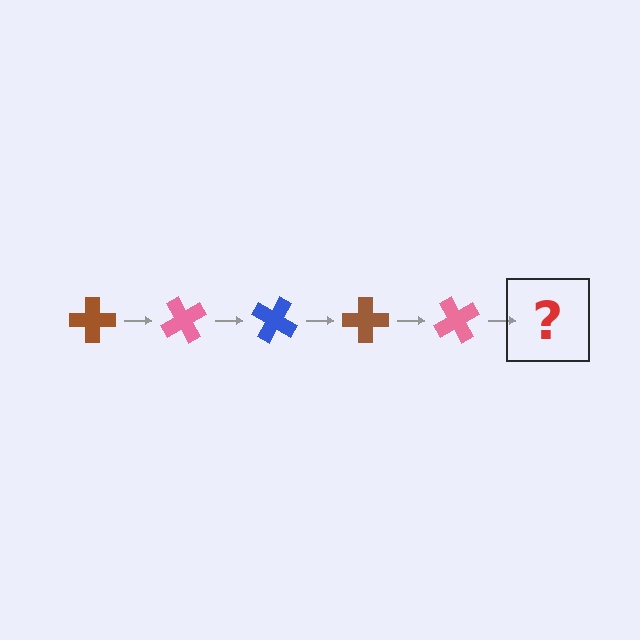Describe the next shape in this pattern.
It should be a blue cross, rotated 300 degrees from the start.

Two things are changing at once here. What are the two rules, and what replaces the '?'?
The two rules are that it rotates 60 degrees each step and the color cycles through brown, pink, and blue. The '?' should be a blue cross, rotated 300 degrees from the start.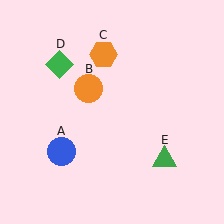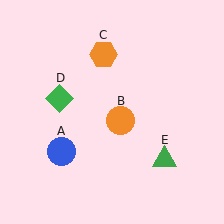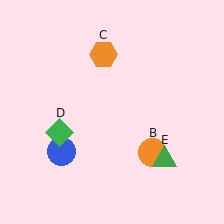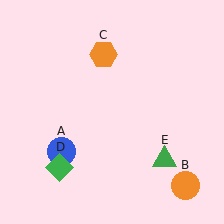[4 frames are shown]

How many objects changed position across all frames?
2 objects changed position: orange circle (object B), green diamond (object D).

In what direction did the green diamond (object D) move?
The green diamond (object D) moved down.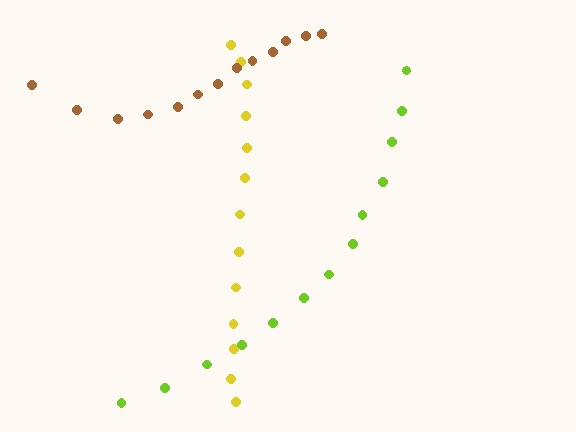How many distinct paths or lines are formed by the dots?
There are 3 distinct paths.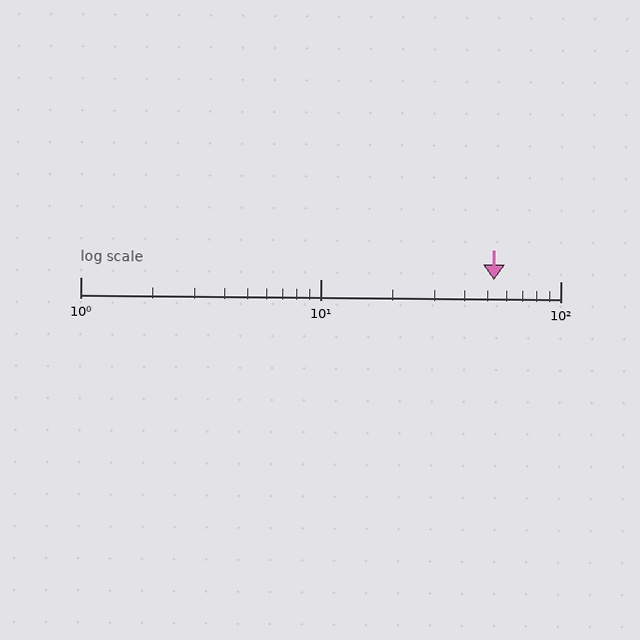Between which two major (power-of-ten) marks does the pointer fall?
The pointer is between 10 and 100.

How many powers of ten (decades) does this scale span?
The scale spans 2 decades, from 1 to 100.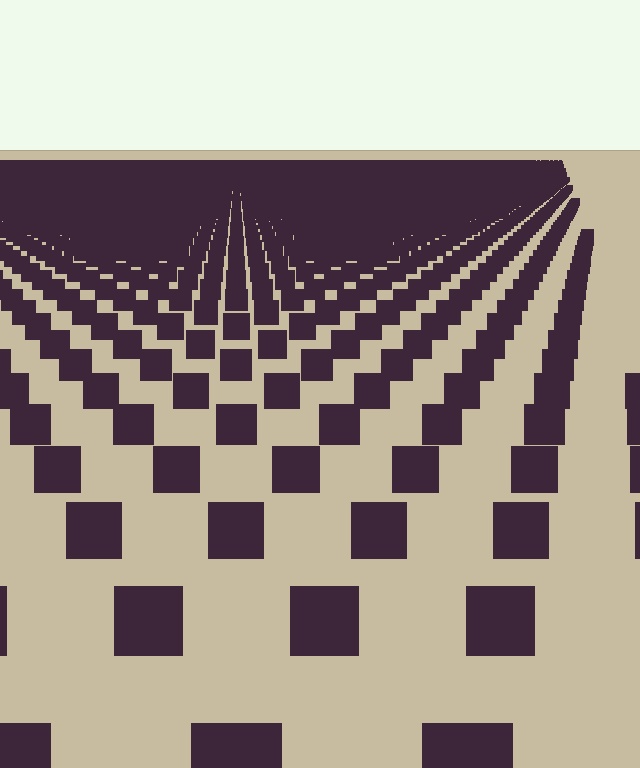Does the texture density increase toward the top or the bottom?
Density increases toward the top.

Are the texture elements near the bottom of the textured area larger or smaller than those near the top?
Larger. Near the bottom, elements are closer to the viewer and appear at a bigger on-screen size.